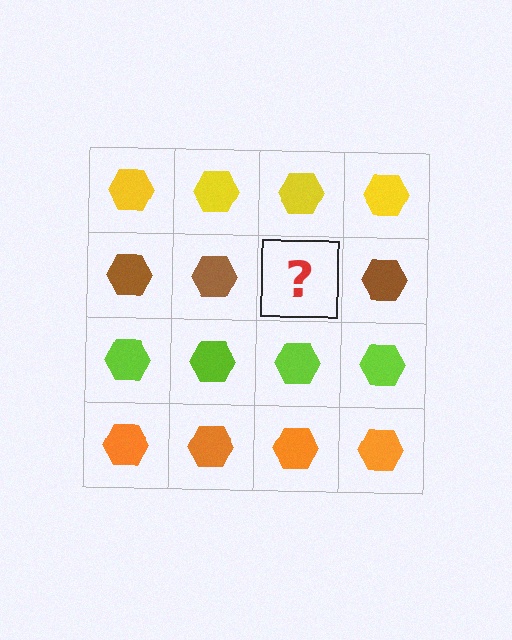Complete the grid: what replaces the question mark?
The question mark should be replaced with a brown hexagon.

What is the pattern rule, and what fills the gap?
The rule is that each row has a consistent color. The gap should be filled with a brown hexagon.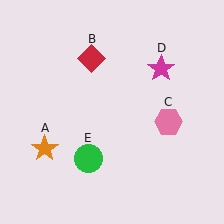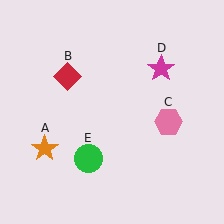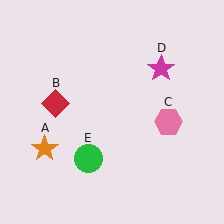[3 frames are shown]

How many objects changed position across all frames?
1 object changed position: red diamond (object B).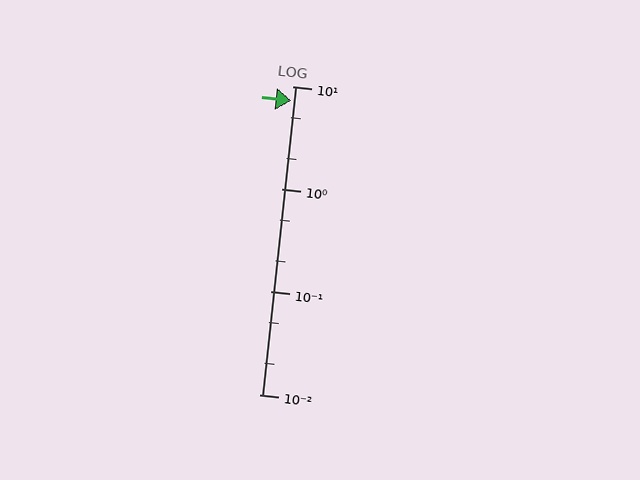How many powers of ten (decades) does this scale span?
The scale spans 3 decades, from 0.01 to 10.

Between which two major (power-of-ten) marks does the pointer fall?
The pointer is between 1 and 10.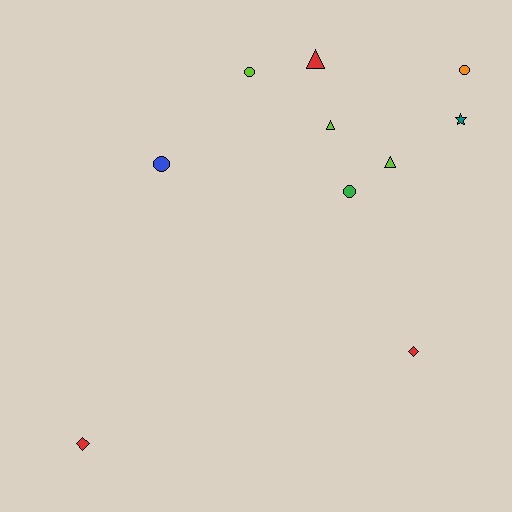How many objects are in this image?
There are 10 objects.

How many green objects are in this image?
There is 1 green object.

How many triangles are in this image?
There are 3 triangles.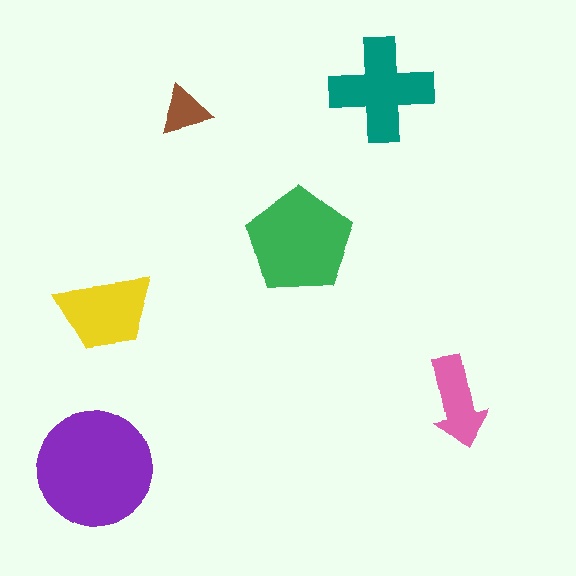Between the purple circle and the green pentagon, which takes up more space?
The purple circle.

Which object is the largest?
The purple circle.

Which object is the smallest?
The brown triangle.